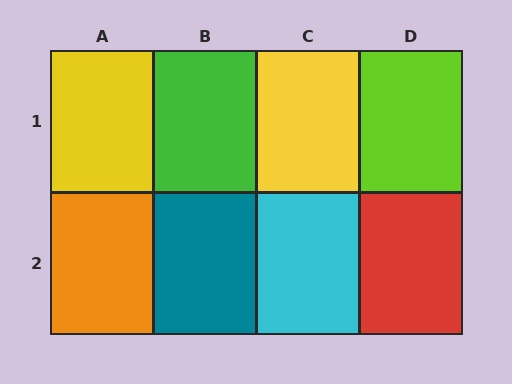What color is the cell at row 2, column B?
Teal.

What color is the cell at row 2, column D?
Red.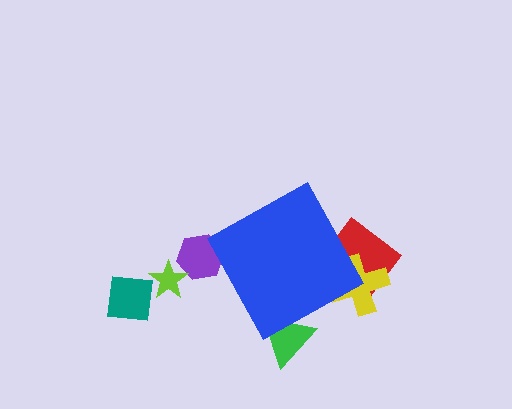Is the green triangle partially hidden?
Yes, the green triangle is partially hidden behind the blue diamond.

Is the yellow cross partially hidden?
Yes, the yellow cross is partially hidden behind the blue diamond.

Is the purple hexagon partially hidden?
Yes, the purple hexagon is partially hidden behind the blue diamond.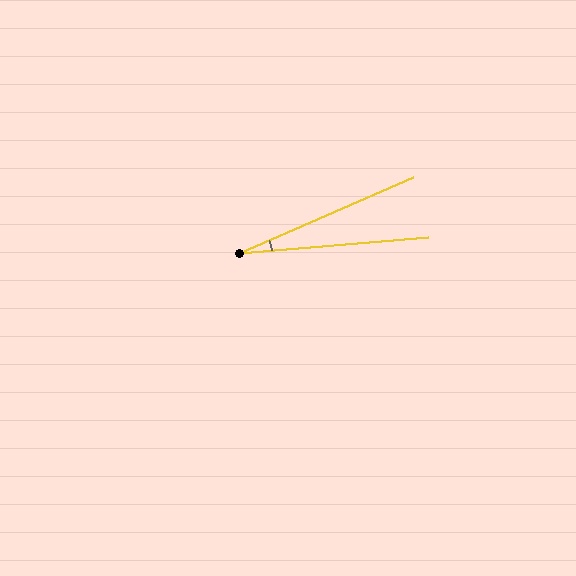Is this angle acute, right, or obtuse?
It is acute.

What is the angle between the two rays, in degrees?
Approximately 19 degrees.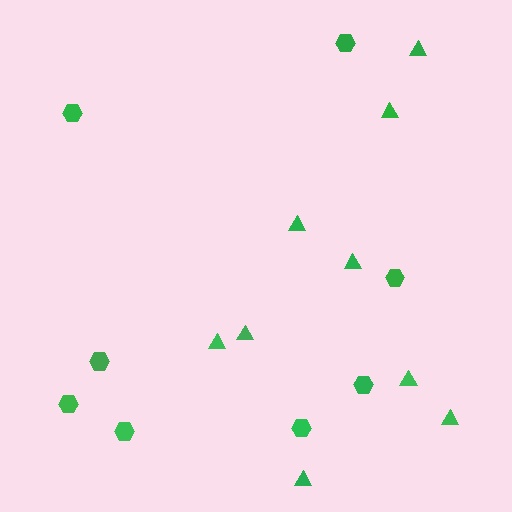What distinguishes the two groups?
There are 2 groups: one group of hexagons (8) and one group of triangles (9).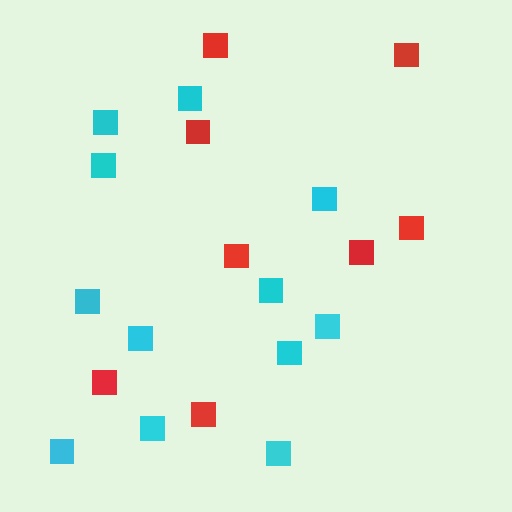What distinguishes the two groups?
There are 2 groups: one group of red squares (8) and one group of cyan squares (12).